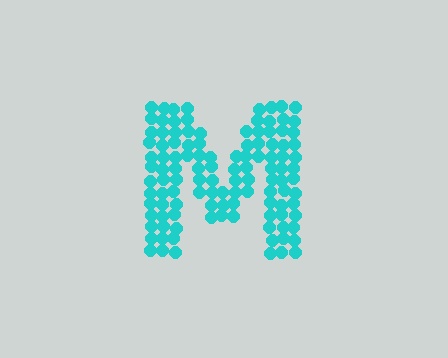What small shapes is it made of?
It is made of small circles.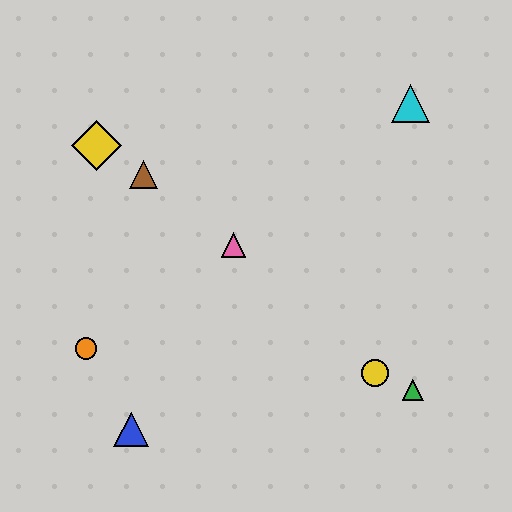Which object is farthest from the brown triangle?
The green triangle is farthest from the brown triangle.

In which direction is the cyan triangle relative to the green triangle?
The cyan triangle is above the green triangle.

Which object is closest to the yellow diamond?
The brown triangle is closest to the yellow diamond.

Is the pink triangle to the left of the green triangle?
Yes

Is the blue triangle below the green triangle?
Yes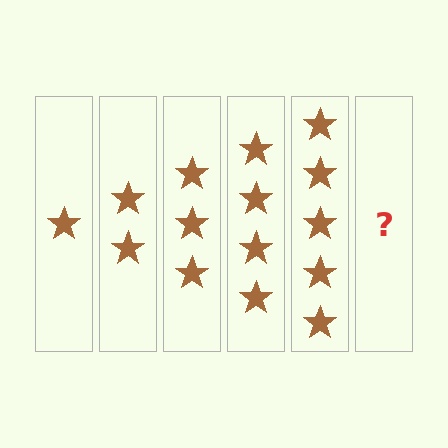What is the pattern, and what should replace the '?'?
The pattern is that each step adds one more star. The '?' should be 6 stars.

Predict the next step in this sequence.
The next step is 6 stars.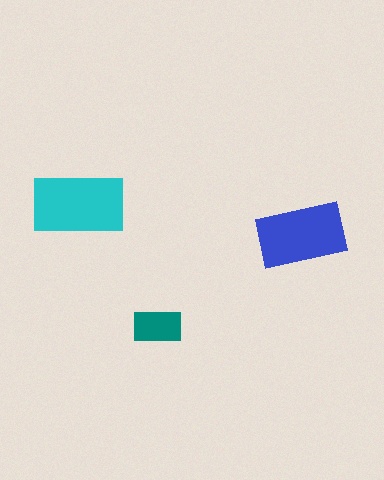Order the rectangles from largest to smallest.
the cyan one, the blue one, the teal one.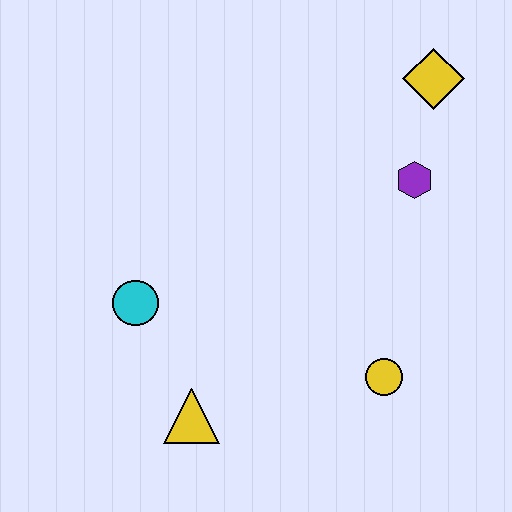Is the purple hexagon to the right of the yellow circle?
Yes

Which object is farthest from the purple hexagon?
The yellow triangle is farthest from the purple hexagon.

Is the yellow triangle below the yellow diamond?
Yes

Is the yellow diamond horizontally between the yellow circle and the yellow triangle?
No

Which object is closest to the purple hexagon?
The yellow diamond is closest to the purple hexagon.